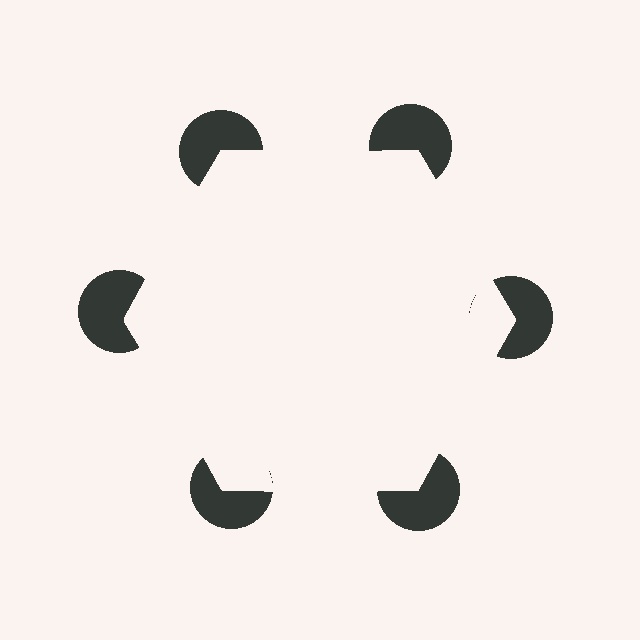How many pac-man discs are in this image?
There are 6 — one at each vertex of the illusory hexagon.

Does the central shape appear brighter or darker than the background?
It typically appears slightly brighter than the background, even though no actual brightness change is drawn.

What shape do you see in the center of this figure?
An illusory hexagon — its edges are inferred from the aligned wedge cuts in the pac-man discs, not physically drawn.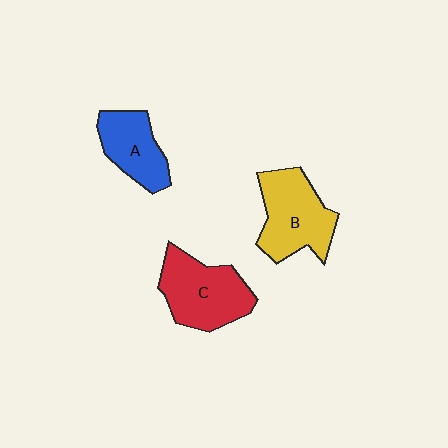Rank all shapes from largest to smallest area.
From largest to smallest: C (red), B (yellow), A (blue).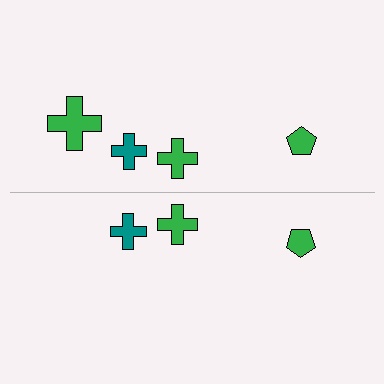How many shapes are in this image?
There are 7 shapes in this image.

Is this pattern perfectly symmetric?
No, the pattern is not perfectly symmetric. A green cross is missing from the bottom side.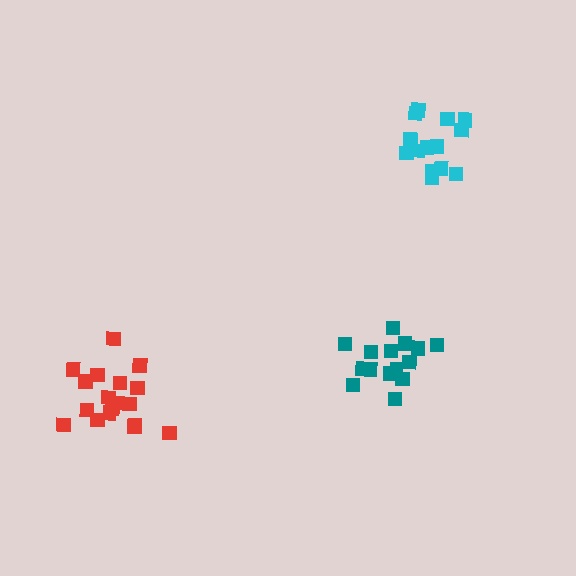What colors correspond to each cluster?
The clusters are colored: cyan, teal, red.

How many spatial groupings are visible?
There are 3 spatial groupings.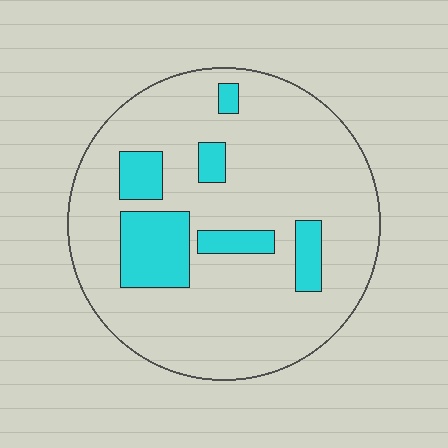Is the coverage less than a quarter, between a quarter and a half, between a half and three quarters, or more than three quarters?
Less than a quarter.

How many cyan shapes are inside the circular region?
6.